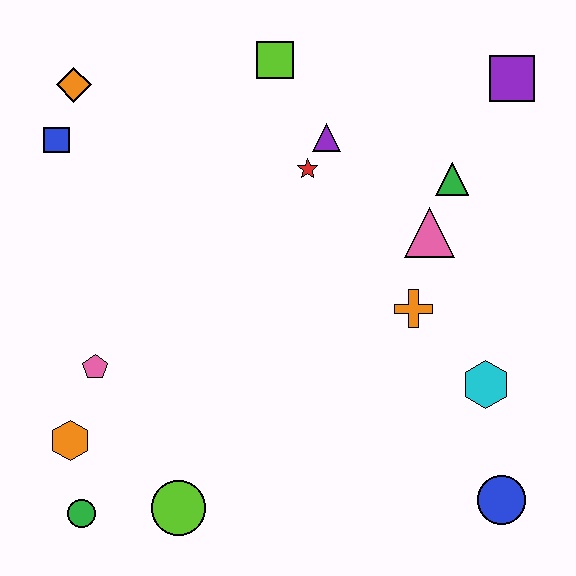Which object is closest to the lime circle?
The green circle is closest to the lime circle.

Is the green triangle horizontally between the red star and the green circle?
No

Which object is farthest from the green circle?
The purple square is farthest from the green circle.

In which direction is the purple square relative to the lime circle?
The purple square is above the lime circle.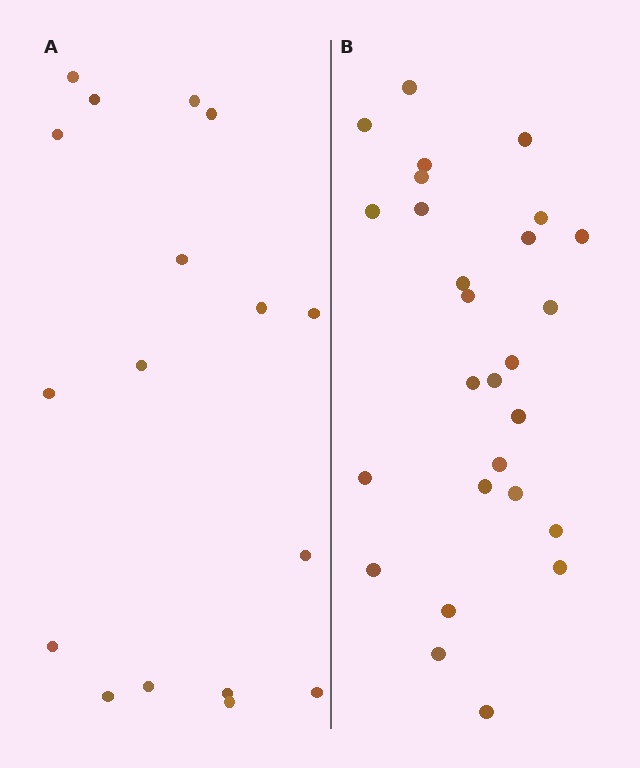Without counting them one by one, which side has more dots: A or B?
Region B (the right region) has more dots.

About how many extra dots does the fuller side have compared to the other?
Region B has roughly 10 or so more dots than region A.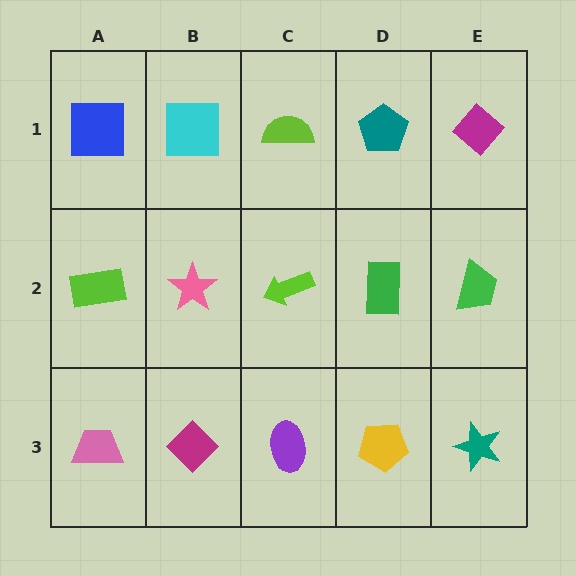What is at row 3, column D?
A yellow pentagon.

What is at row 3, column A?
A pink trapezoid.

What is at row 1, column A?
A blue square.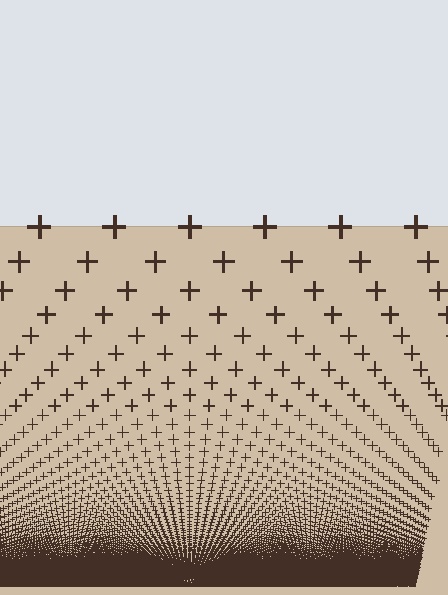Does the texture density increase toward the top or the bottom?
Density increases toward the bottom.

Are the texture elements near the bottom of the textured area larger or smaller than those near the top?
Smaller. The gradient is inverted — elements near the bottom are smaller and denser.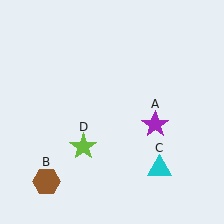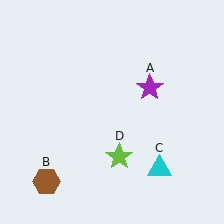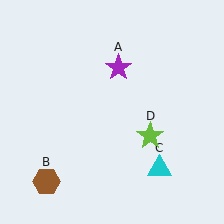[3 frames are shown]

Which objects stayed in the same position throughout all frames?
Brown hexagon (object B) and cyan triangle (object C) remained stationary.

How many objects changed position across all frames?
2 objects changed position: purple star (object A), lime star (object D).